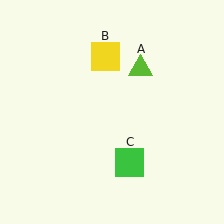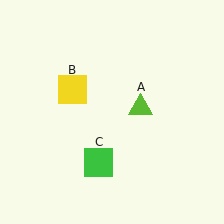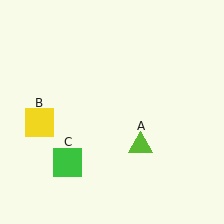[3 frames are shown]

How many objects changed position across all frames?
3 objects changed position: lime triangle (object A), yellow square (object B), green square (object C).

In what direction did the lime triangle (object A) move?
The lime triangle (object A) moved down.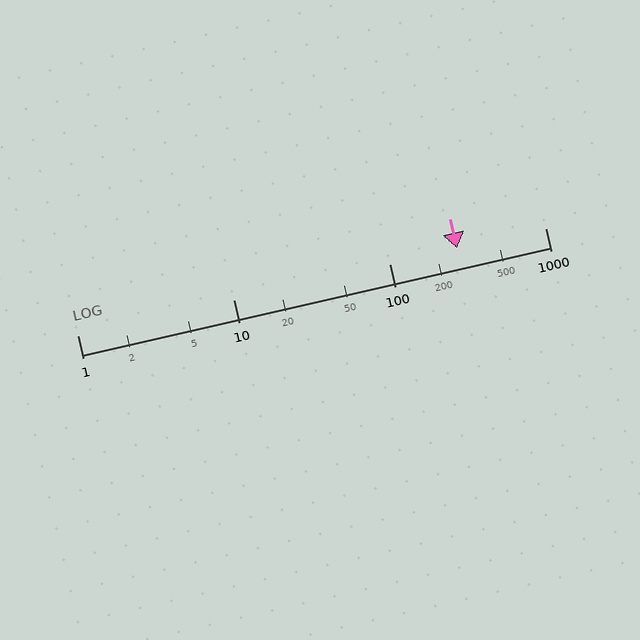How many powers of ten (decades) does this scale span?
The scale spans 3 decades, from 1 to 1000.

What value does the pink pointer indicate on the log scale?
The pointer indicates approximately 270.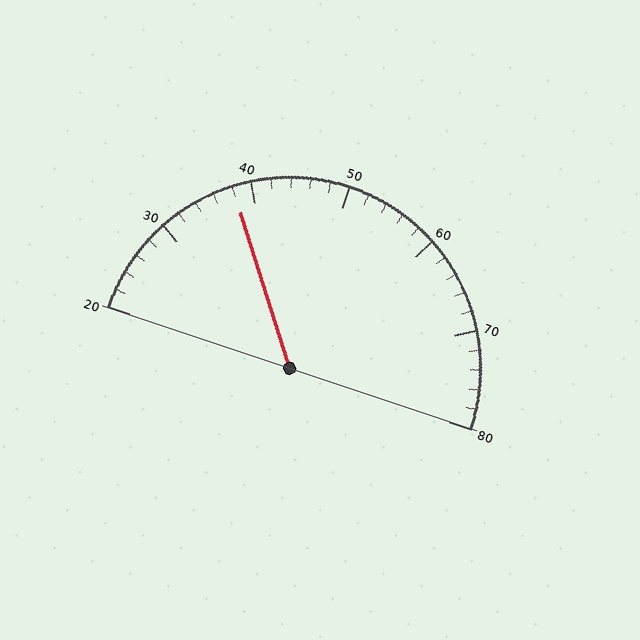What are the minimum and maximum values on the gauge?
The gauge ranges from 20 to 80.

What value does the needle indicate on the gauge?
The needle indicates approximately 38.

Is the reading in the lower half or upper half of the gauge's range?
The reading is in the lower half of the range (20 to 80).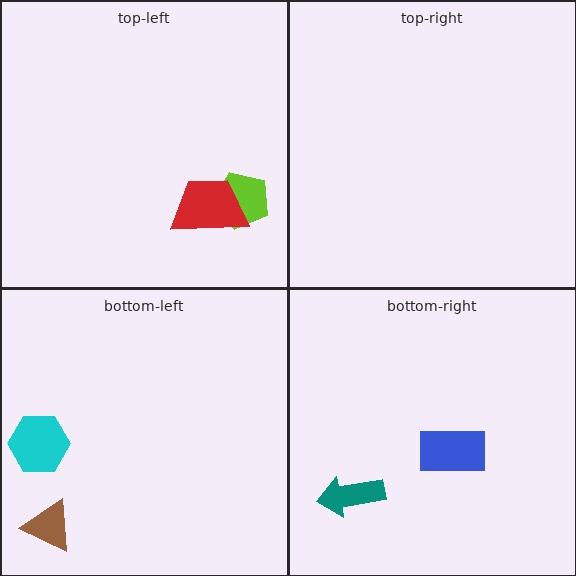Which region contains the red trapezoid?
The top-left region.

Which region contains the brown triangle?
The bottom-left region.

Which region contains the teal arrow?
The bottom-right region.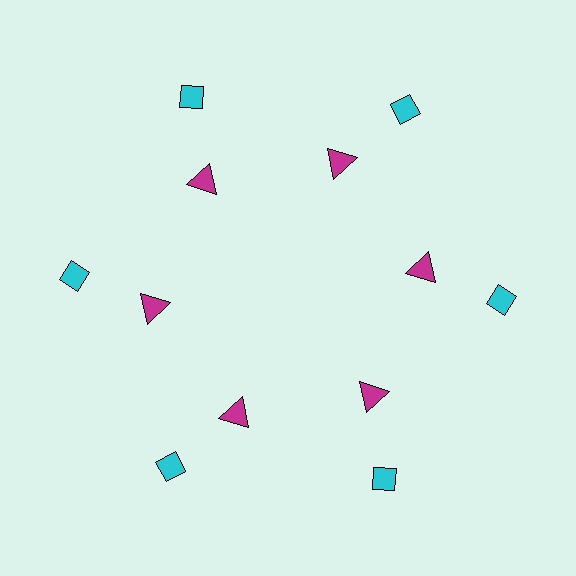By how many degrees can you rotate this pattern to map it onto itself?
The pattern maps onto itself every 60 degrees of rotation.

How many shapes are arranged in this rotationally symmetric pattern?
There are 12 shapes, arranged in 6 groups of 2.